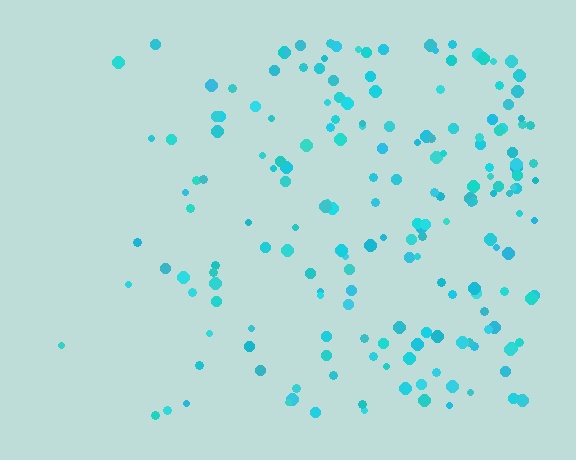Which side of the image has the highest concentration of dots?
The right.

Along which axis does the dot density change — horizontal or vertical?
Horizontal.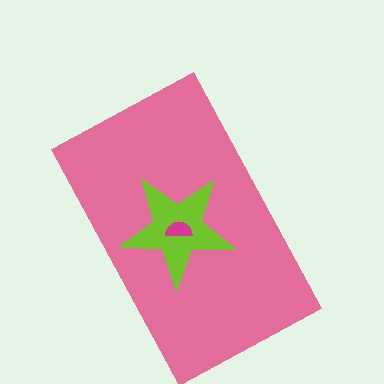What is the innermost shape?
The magenta semicircle.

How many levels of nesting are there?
3.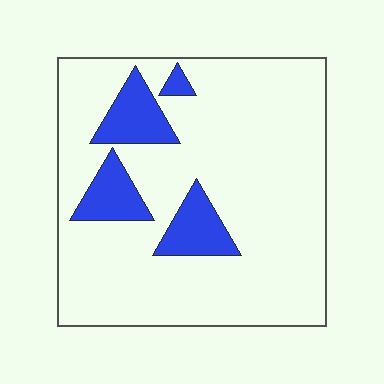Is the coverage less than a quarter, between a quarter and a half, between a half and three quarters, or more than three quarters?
Less than a quarter.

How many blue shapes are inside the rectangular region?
4.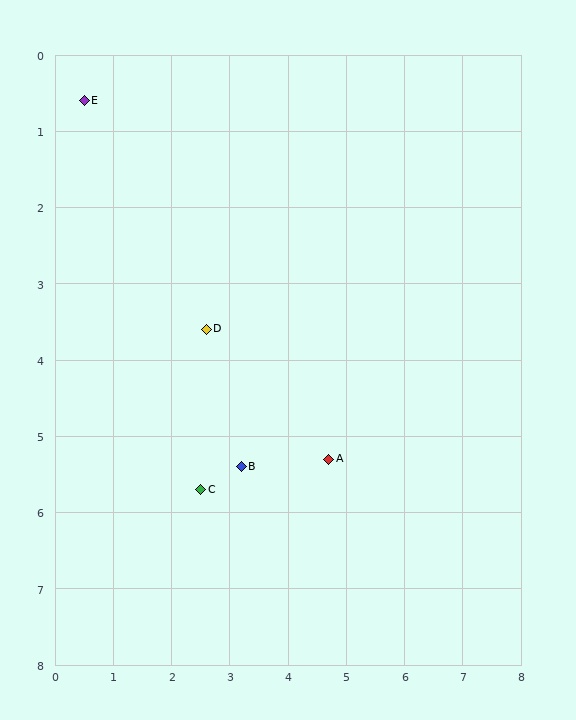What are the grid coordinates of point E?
Point E is at approximately (0.5, 0.6).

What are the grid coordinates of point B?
Point B is at approximately (3.2, 5.4).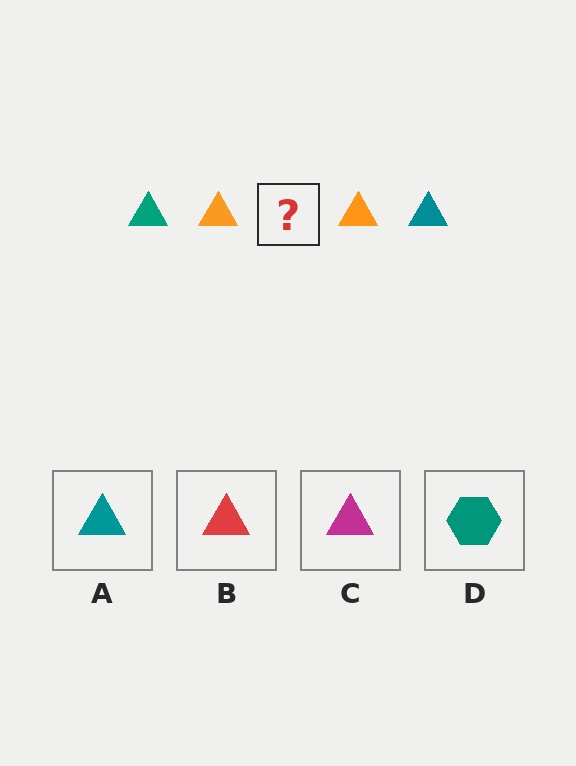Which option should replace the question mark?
Option A.